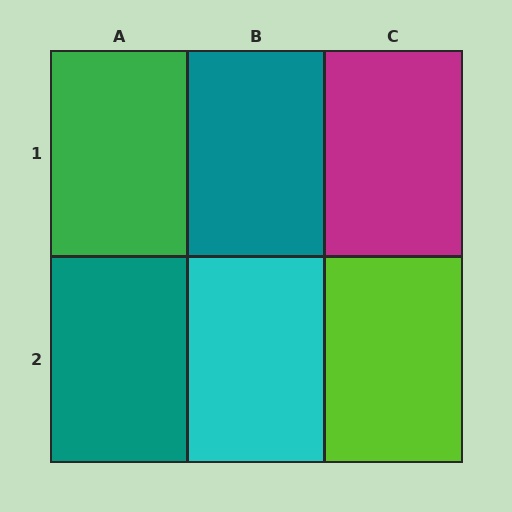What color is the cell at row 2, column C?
Lime.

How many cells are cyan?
1 cell is cyan.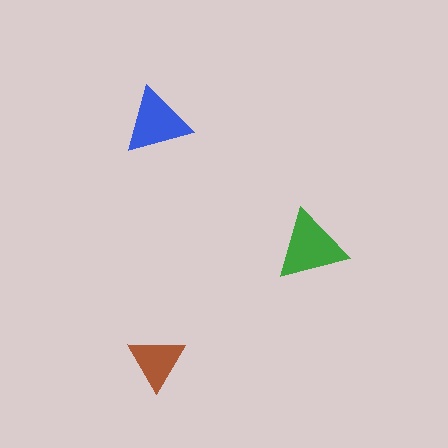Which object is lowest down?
The brown triangle is bottommost.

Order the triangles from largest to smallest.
the green one, the blue one, the brown one.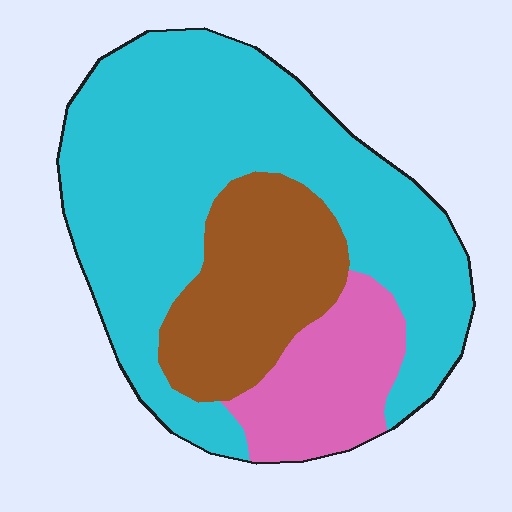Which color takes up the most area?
Cyan, at roughly 60%.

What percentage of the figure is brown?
Brown takes up about one fifth (1/5) of the figure.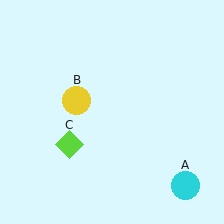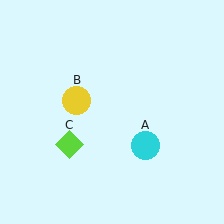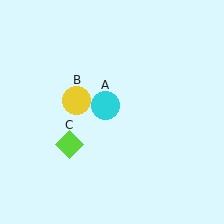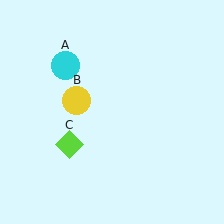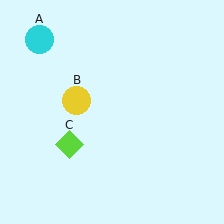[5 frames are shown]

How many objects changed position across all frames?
1 object changed position: cyan circle (object A).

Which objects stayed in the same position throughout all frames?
Yellow circle (object B) and lime diamond (object C) remained stationary.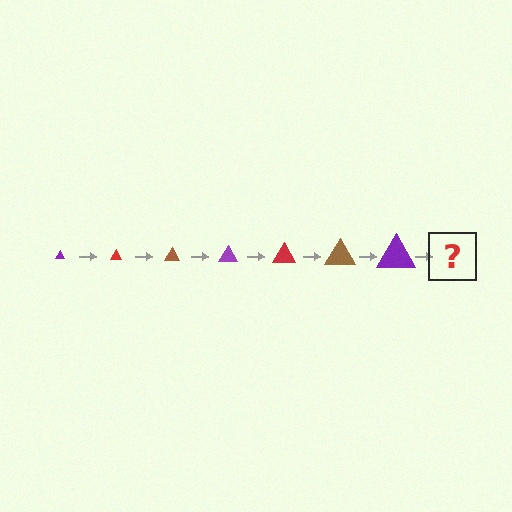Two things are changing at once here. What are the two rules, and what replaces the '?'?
The two rules are that the triangle grows larger each step and the color cycles through purple, red, and brown. The '?' should be a red triangle, larger than the previous one.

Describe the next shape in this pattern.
It should be a red triangle, larger than the previous one.